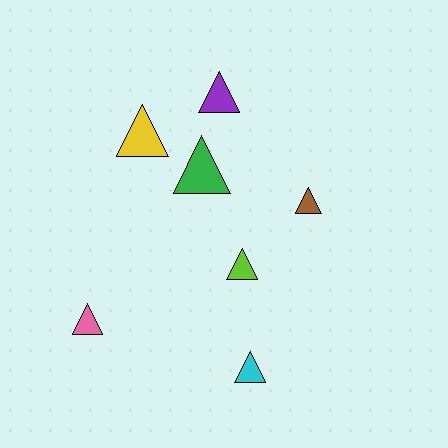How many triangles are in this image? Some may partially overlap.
There are 7 triangles.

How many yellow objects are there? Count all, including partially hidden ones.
There is 1 yellow object.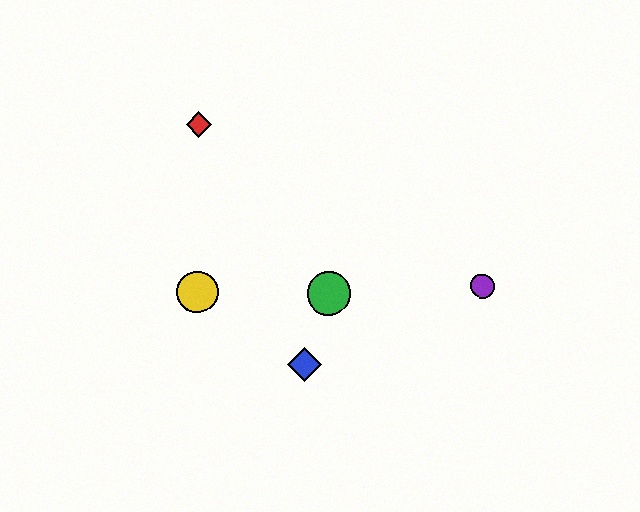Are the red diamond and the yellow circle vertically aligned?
Yes, both are at x≈199.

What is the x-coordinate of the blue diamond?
The blue diamond is at x≈305.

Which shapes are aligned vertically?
The red diamond, the yellow circle are aligned vertically.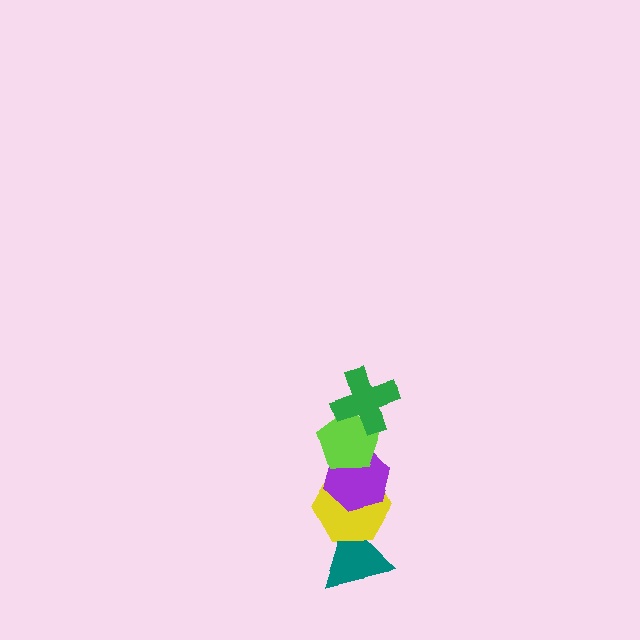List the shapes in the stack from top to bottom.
From top to bottom: the green cross, the lime pentagon, the purple hexagon, the yellow hexagon, the teal triangle.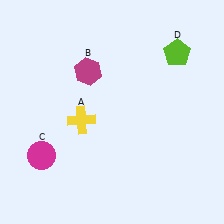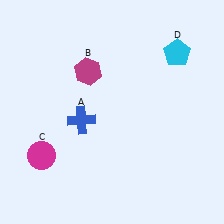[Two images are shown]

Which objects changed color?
A changed from yellow to blue. D changed from lime to cyan.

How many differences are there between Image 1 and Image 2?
There are 2 differences between the two images.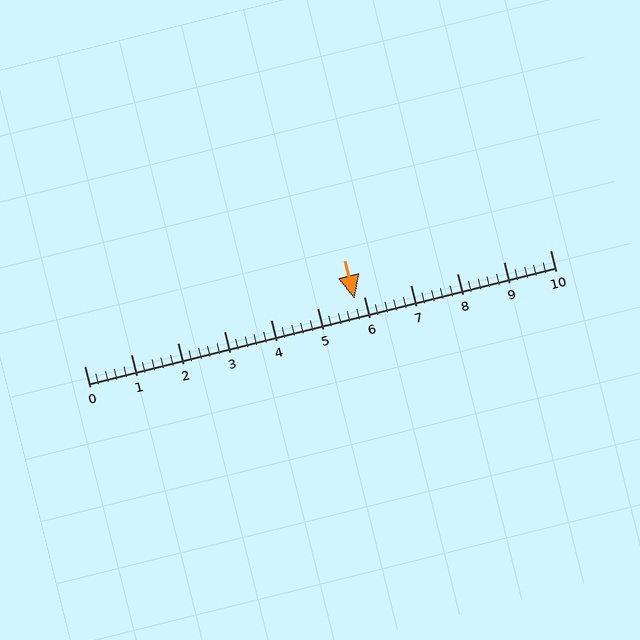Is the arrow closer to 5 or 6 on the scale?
The arrow is closer to 6.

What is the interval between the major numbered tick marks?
The major tick marks are spaced 1 units apart.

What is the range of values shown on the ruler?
The ruler shows values from 0 to 10.